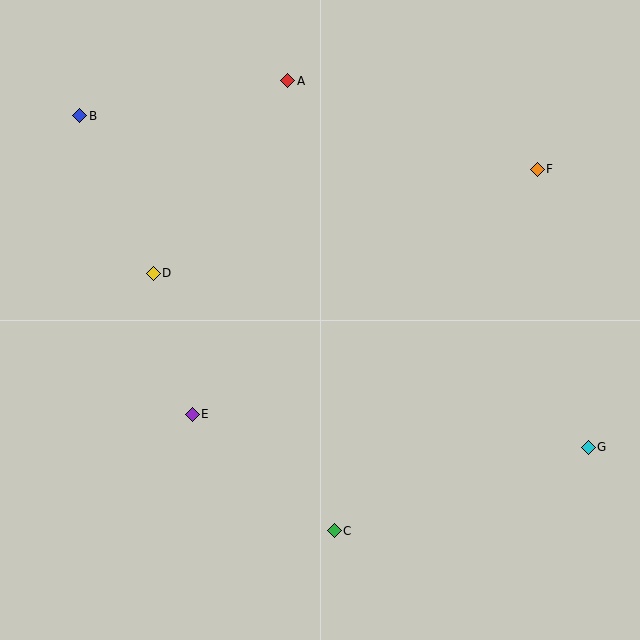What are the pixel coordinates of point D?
Point D is at (153, 273).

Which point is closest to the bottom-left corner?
Point E is closest to the bottom-left corner.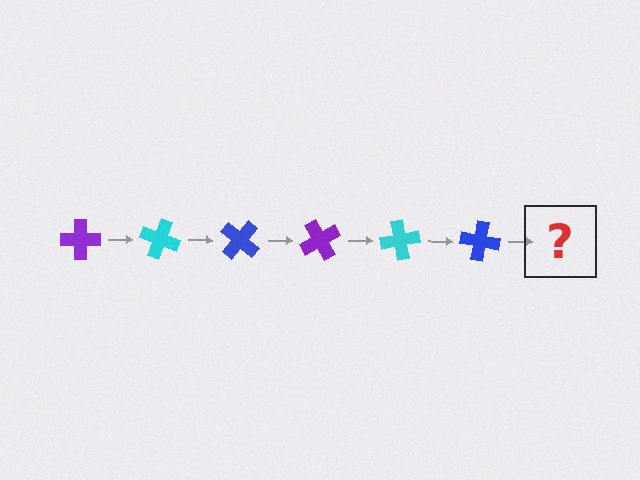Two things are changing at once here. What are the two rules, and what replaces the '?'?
The two rules are that it rotates 20 degrees each step and the color cycles through purple, cyan, and blue. The '?' should be a purple cross, rotated 120 degrees from the start.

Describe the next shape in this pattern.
It should be a purple cross, rotated 120 degrees from the start.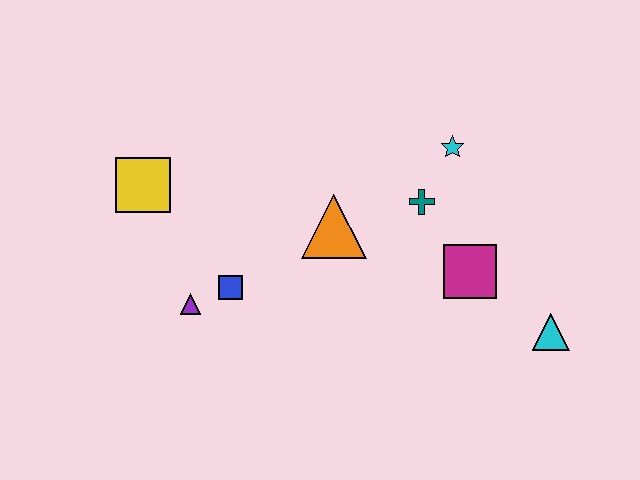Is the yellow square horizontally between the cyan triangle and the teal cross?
No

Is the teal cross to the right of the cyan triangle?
No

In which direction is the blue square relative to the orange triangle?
The blue square is to the left of the orange triangle.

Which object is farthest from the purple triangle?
The cyan triangle is farthest from the purple triangle.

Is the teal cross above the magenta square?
Yes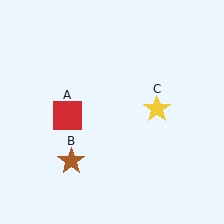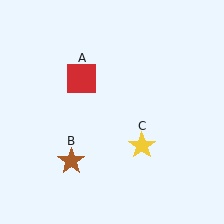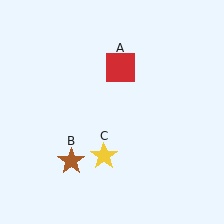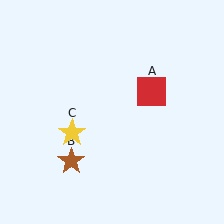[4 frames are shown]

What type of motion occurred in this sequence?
The red square (object A), yellow star (object C) rotated clockwise around the center of the scene.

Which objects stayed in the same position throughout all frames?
Brown star (object B) remained stationary.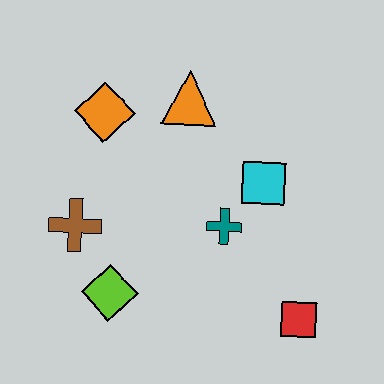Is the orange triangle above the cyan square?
Yes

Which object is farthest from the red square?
The orange diamond is farthest from the red square.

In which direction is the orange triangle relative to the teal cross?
The orange triangle is above the teal cross.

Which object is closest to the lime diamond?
The brown cross is closest to the lime diamond.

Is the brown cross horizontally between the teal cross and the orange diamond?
No